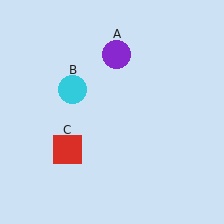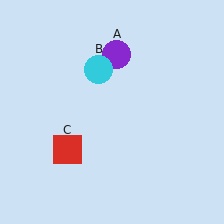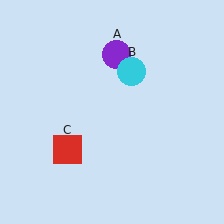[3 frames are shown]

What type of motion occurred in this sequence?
The cyan circle (object B) rotated clockwise around the center of the scene.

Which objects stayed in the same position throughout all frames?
Purple circle (object A) and red square (object C) remained stationary.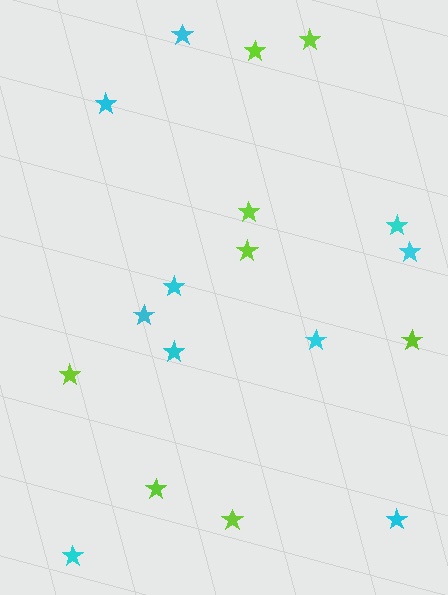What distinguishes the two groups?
There are 2 groups: one group of cyan stars (10) and one group of lime stars (8).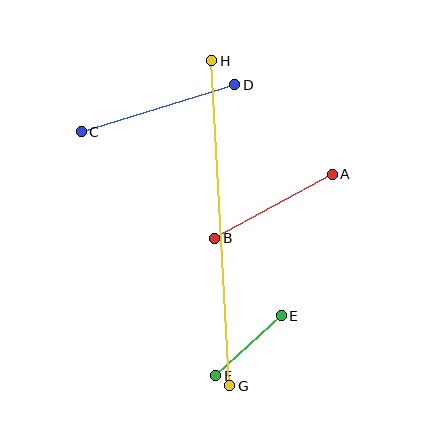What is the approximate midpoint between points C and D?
The midpoint is at approximately (158, 108) pixels.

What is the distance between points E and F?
The distance is approximately 89 pixels.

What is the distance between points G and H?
The distance is approximately 326 pixels.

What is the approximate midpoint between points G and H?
The midpoint is at approximately (221, 223) pixels.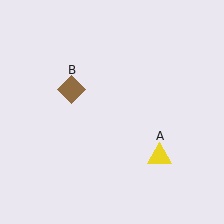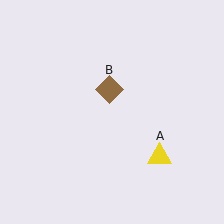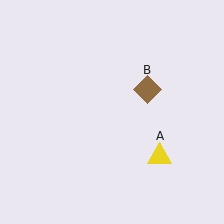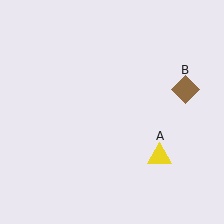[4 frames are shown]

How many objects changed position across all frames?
1 object changed position: brown diamond (object B).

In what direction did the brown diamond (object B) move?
The brown diamond (object B) moved right.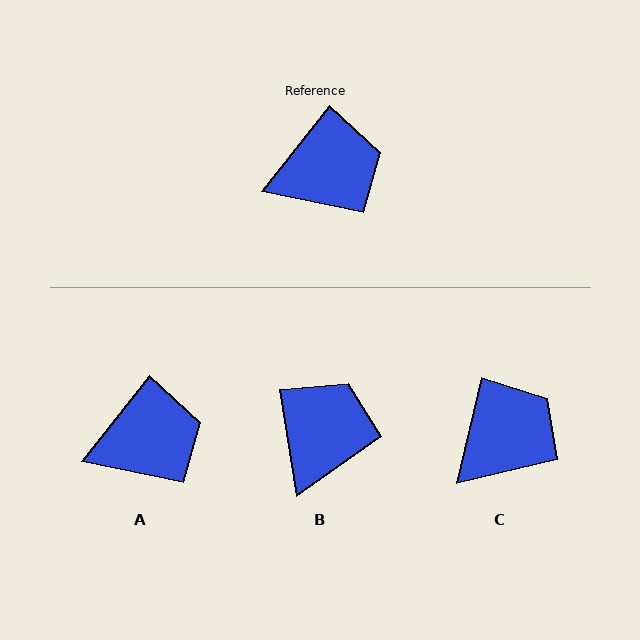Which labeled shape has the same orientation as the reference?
A.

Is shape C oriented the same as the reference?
No, it is off by about 25 degrees.